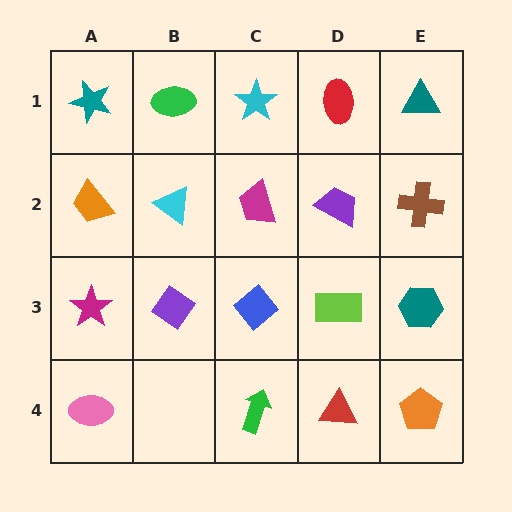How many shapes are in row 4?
4 shapes.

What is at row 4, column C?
A green arrow.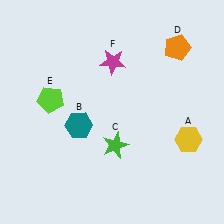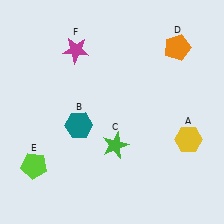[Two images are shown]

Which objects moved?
The objects that moved are: the lime pentagon (E), the magenta star (F).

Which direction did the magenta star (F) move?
The magenta star (F) moved left.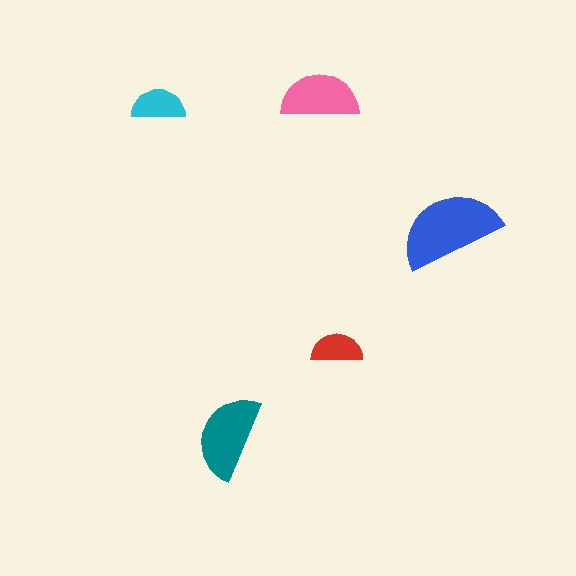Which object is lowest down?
The teal semicircle is bottommost.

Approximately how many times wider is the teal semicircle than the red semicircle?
About 1.5 times wider.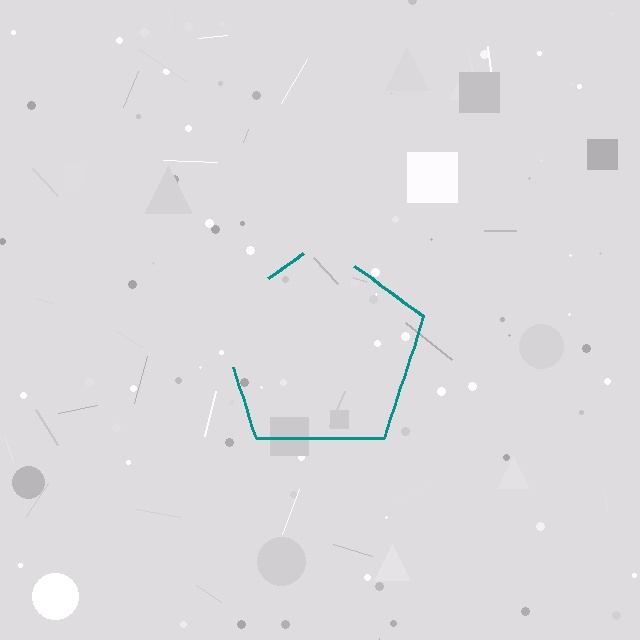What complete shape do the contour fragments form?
The contour fragments form a pentagon.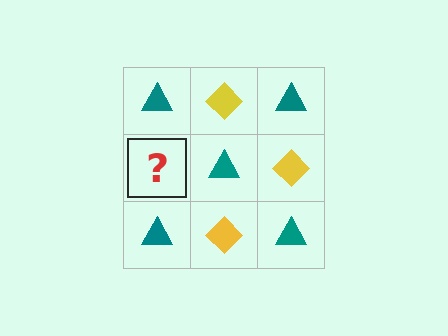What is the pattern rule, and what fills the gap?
The rule is that it alternates teal triangle and yellow diamond in a checkerboard pattern. The gap should be filled with a yellow diamond.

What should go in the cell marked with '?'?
The missing cell should contain a yellow diamond.